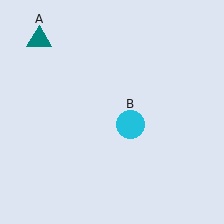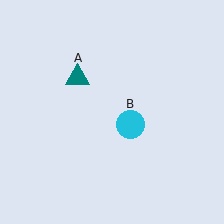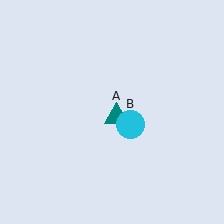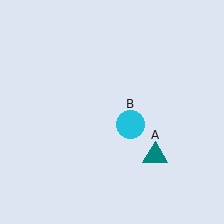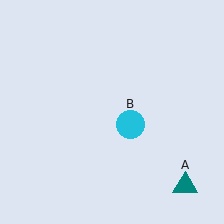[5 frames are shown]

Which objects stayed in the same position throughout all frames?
Cyan circle (object B) remained stationary.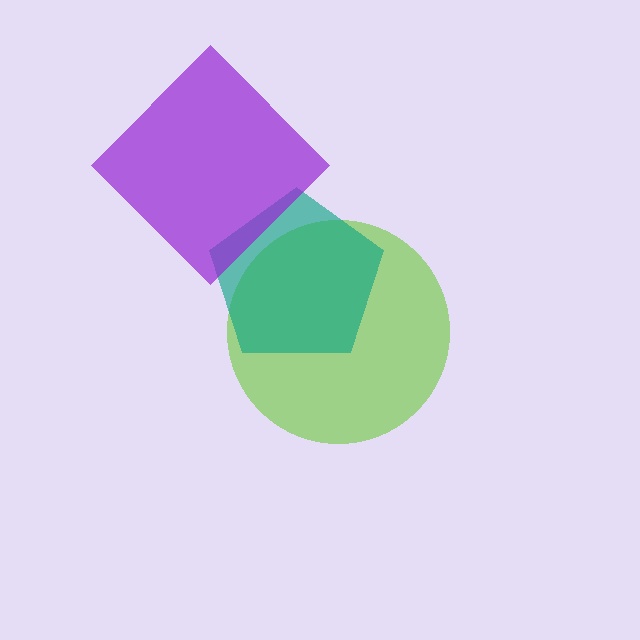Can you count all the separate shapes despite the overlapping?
Yes, there are 3 separate shapes.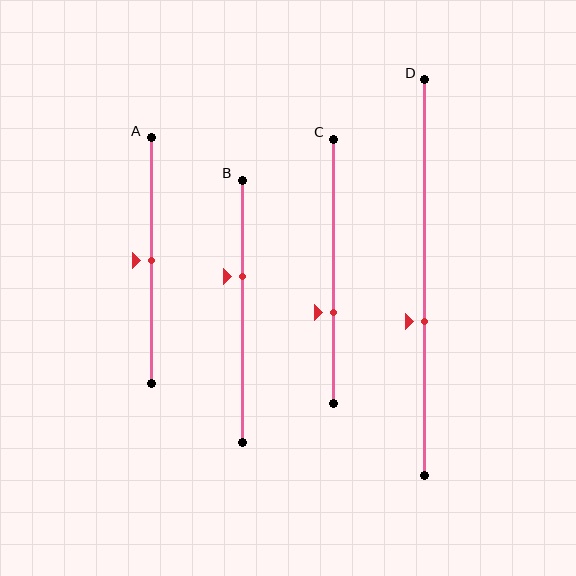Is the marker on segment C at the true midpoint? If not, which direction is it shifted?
No, the marker on segment C is shifted downward by about 16% of the segment length.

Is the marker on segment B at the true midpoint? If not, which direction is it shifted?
No, the marker on segment B is shifted upward by about 13% of the segment length.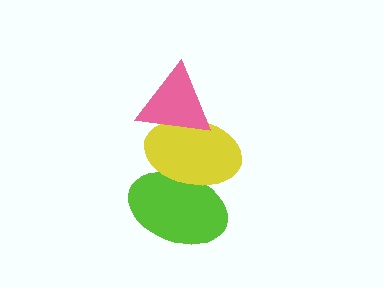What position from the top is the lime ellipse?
The lime ellipse is 3rd from the top.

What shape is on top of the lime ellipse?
The yellow ellipse is on top of the lime ellipse.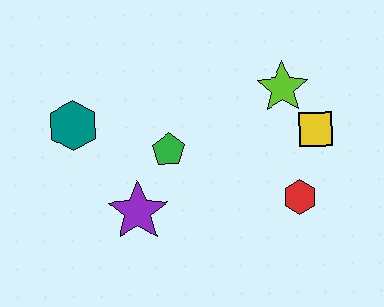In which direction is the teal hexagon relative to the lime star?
The teal hexagon is to the left of the lime star.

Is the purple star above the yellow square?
No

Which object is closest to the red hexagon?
The yellow square is closest to the red hexagon.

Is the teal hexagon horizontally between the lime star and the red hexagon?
No